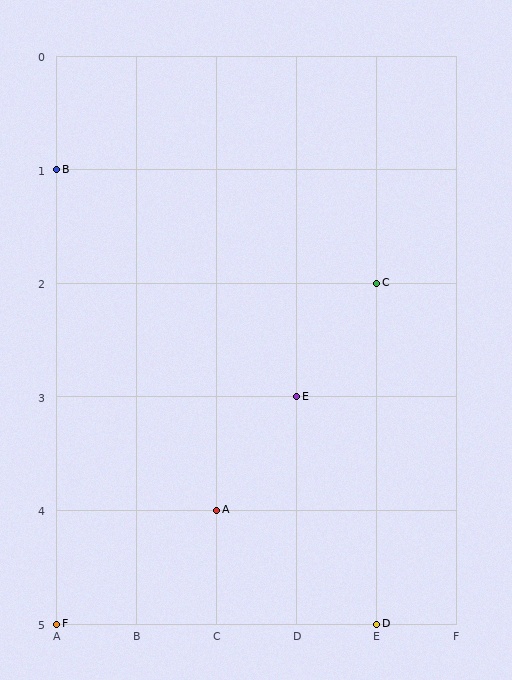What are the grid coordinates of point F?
Point F is at grid coordinates (A, 5).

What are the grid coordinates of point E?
Point E is at grid coordinates (D, 3).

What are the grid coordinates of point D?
Point D is at grid coordinates (E, 5).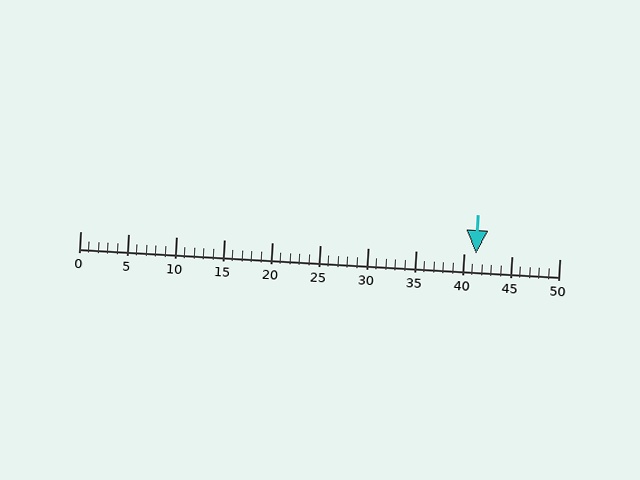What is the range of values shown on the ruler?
The ruler shows values from 0 to 50.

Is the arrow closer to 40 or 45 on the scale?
The arrow is closer to 40.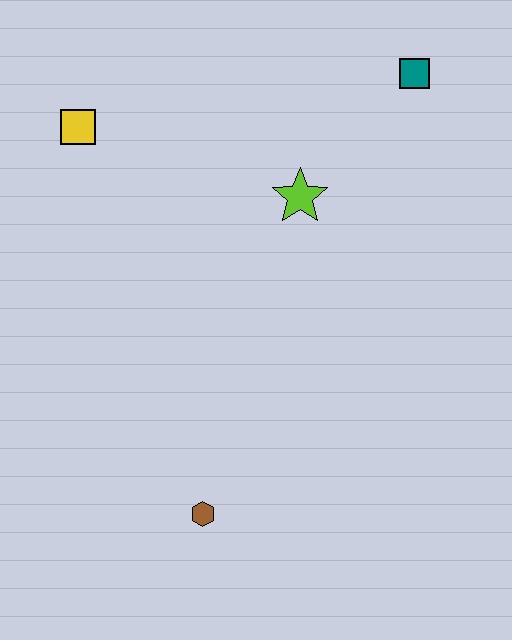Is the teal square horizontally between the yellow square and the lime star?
No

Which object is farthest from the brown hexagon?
The teal square is farthest from the brown hexagon.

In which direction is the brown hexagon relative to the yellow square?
The brown hexagon is below the yellow square.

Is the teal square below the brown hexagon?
No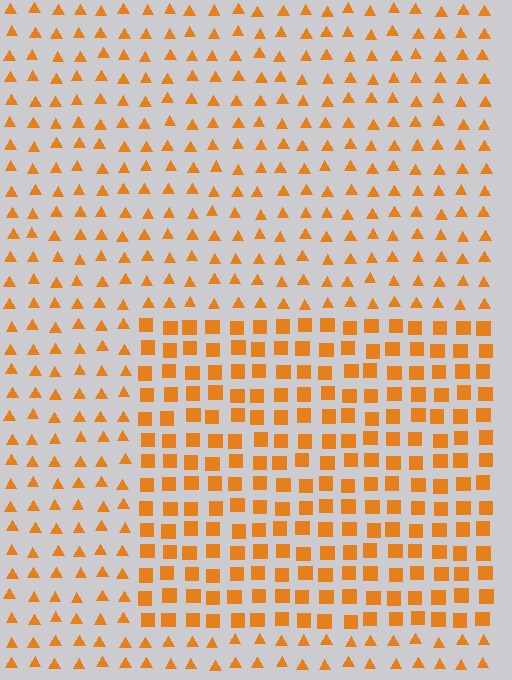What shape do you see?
I see a rectangle.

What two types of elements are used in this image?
The image uses squares inside the rectangle region and triangles outside it.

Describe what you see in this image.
The image is filled with small orange elements arranged in a uniform grid. A rectangle-shaped region contains squares, while the surrounding area contains triangles. The boundary is defined purely by the change in element shape.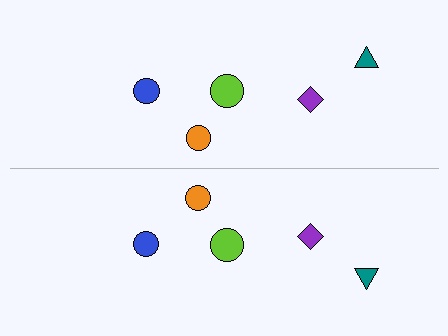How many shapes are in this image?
There are 10 shapes in this image.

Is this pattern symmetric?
Yes, this pattern has bilateral (reflection) symmetry.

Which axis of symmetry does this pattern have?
The pattern has a horizontal axis of symmetry running through the center of the image.